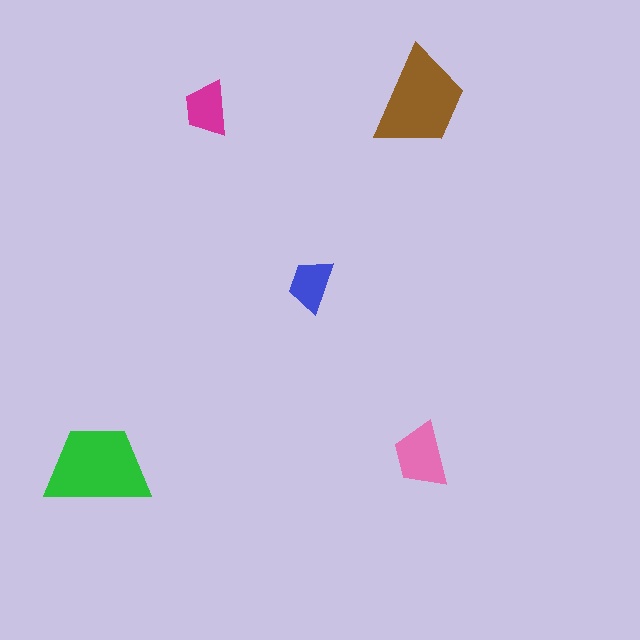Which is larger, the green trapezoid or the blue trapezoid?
The green one.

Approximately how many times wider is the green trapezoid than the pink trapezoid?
About 1.5 times wider.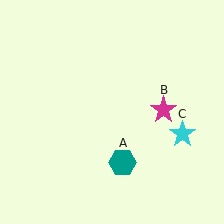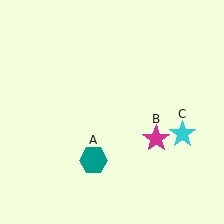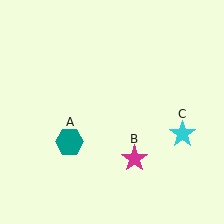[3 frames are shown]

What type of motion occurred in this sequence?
The teal hexagon (object A), magenta star (object B) rotated clockwise around the center of the scene.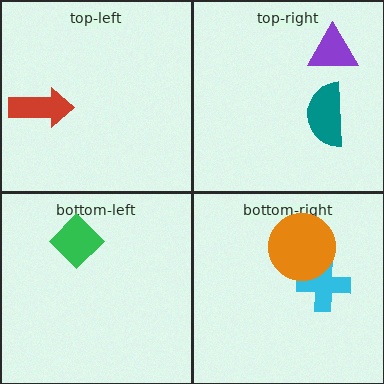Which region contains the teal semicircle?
The top-right region.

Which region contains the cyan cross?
The bottom-right region.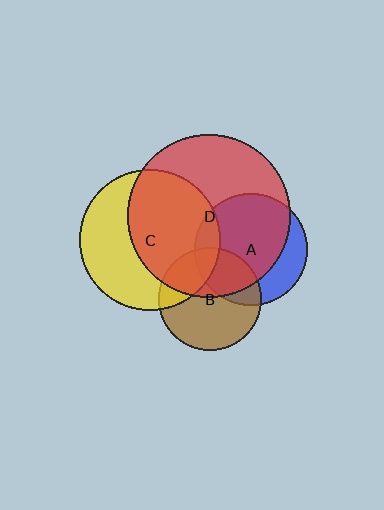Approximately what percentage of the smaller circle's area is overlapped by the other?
Approximately 30%.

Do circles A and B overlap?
Yes.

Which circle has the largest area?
Circle D (red).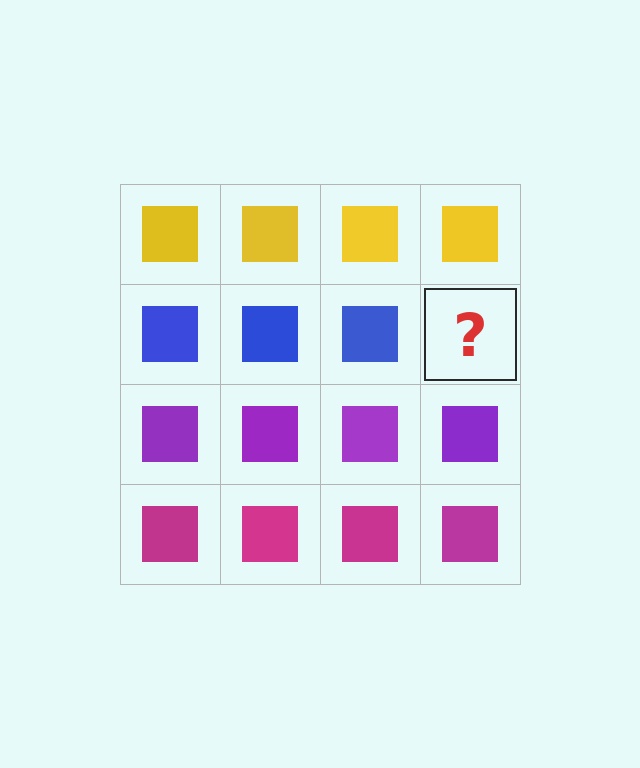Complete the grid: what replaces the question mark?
The question mark should be replaced with a blue square.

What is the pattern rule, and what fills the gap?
The rule is that each row has a consistent color. The gap should be filled with a blue square.